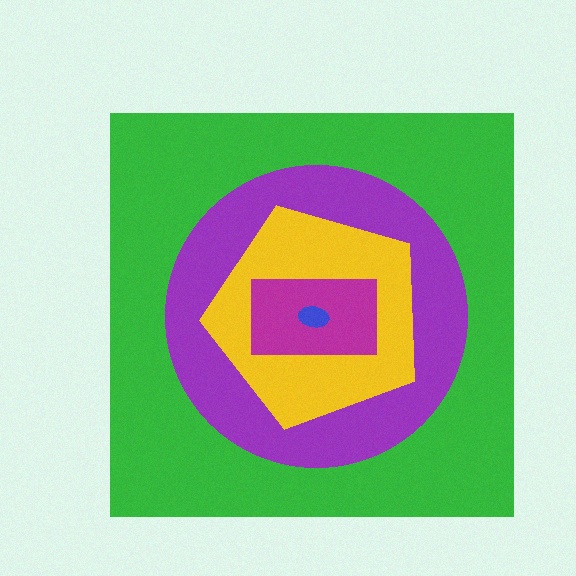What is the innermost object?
The blue ellipse.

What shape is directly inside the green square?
The purple circle.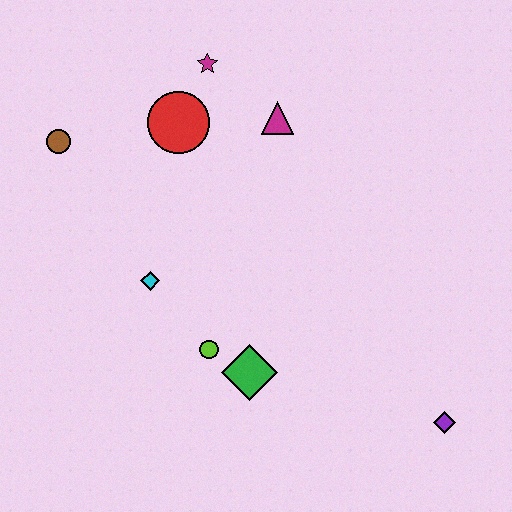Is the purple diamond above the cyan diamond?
No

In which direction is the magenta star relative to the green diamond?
The magenta star is above the green diamond.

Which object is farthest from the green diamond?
The magenta star is farthest from the green diamond.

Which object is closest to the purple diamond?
The green diamond is closest to the purple diamond.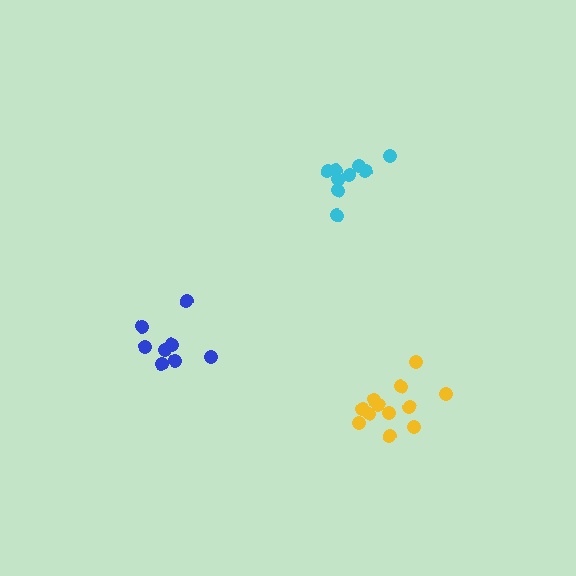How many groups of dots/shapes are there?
There are 3 groups.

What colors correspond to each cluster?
The clusters are colored: blue, cyan, yellow.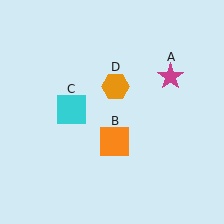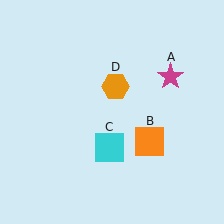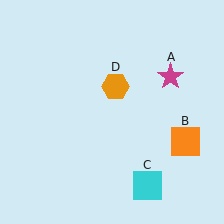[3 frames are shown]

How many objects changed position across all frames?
2 objects changed position: orange square (object B), cyan square (object C).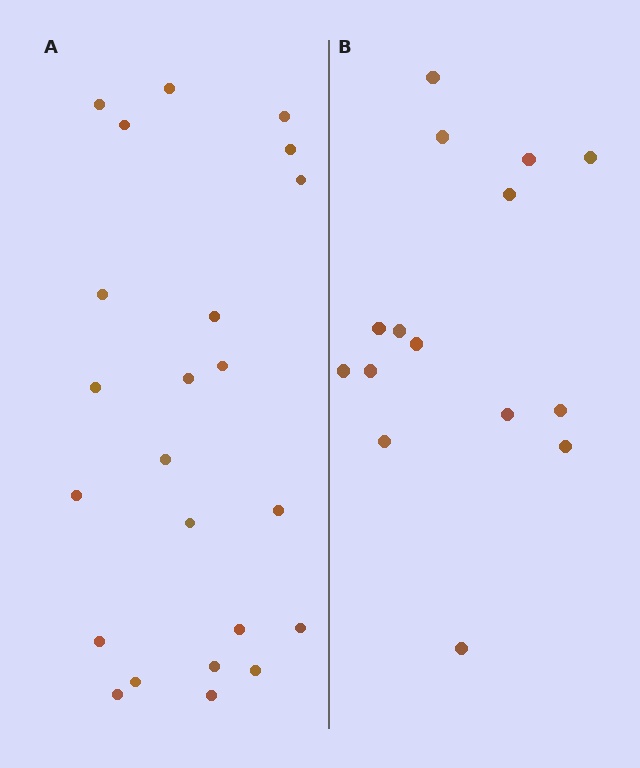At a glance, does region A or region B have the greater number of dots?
Region A (the left region) has more dots.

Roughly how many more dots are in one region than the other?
Region A has roughly 8 or so more dots than region B.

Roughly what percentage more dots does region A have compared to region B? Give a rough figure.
About 55% more.